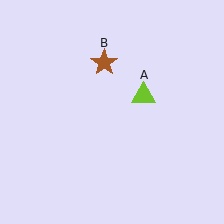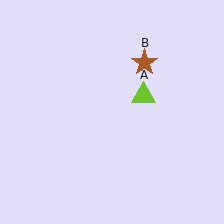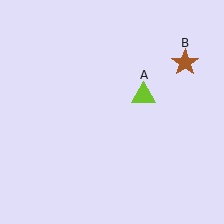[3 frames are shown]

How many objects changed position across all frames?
1 object changed position: brown star (object B).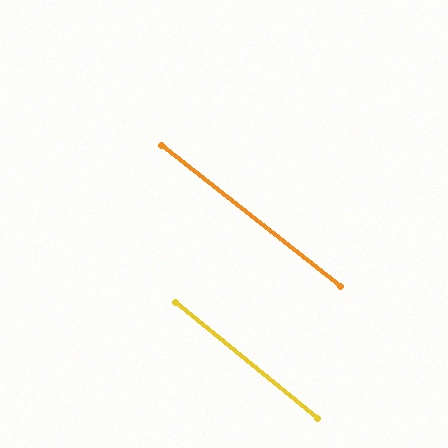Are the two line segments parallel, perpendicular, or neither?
Parallel — their directions differ by only 1.1°.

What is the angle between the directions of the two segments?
Approximately 1 degree.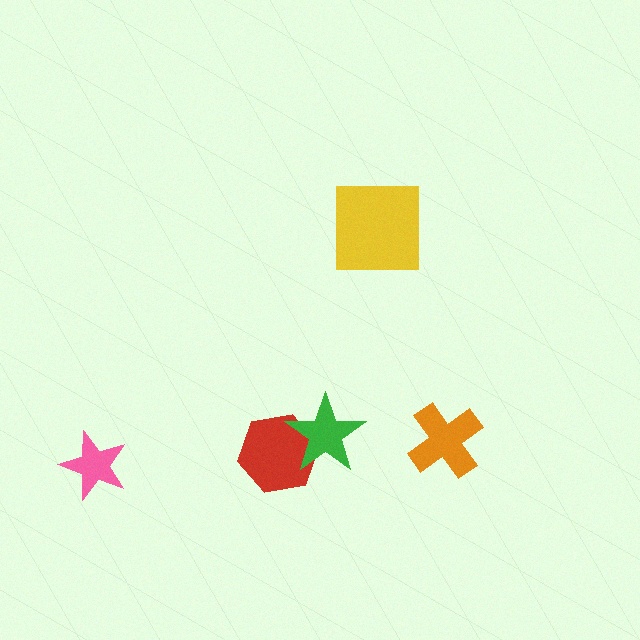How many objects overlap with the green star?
1 object overlaps with the green star.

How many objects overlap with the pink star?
0 objects overlap with the pink star.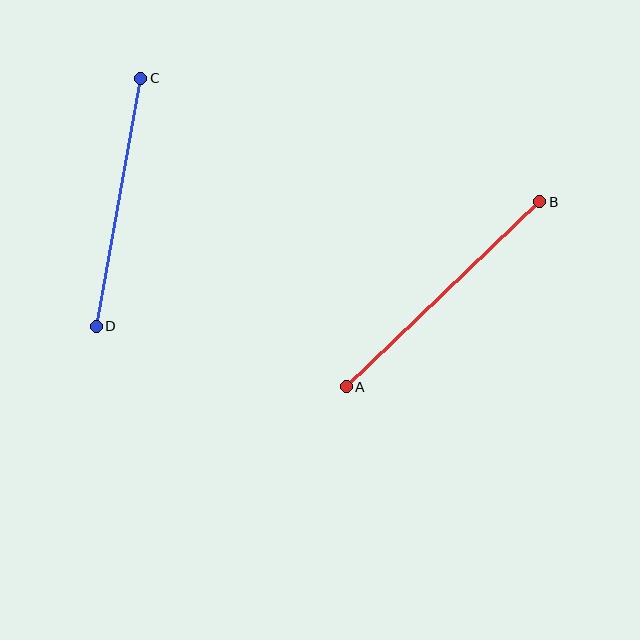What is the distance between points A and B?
The distance is approximately 267 pixels.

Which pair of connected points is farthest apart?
Points A and B are farthest apart.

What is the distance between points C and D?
The distance is approximately 252 pixels.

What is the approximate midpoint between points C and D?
The midpoint is at approximately (118, 202) pixels.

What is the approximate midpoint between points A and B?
The midpoint is at approximately (443, 294) pixels.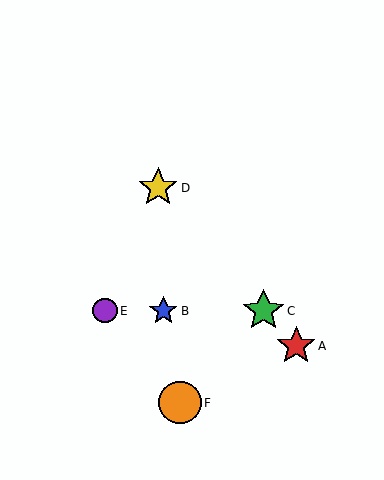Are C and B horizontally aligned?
Yes, both are at y≈311.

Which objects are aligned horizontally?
Objects B, C, E are aligned horizontally.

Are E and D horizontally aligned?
No, E is at y≈311 and D is at y≈188.